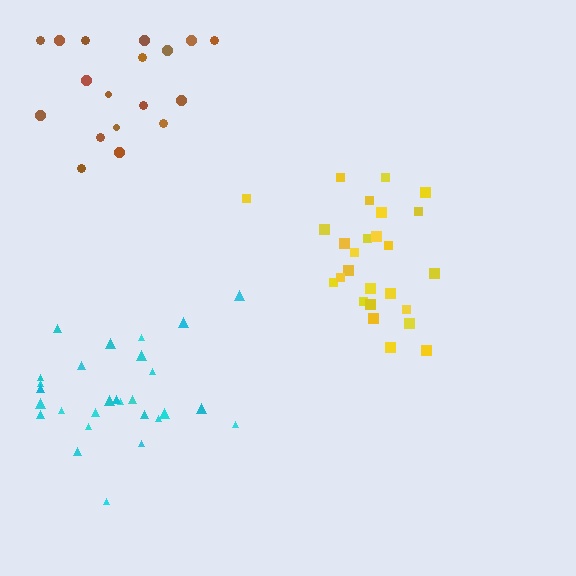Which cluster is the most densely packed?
Yellow.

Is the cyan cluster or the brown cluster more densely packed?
Cyan.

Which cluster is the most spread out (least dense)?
Brown.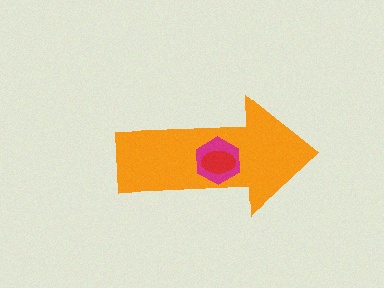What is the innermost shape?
The red ellipse.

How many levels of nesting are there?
3.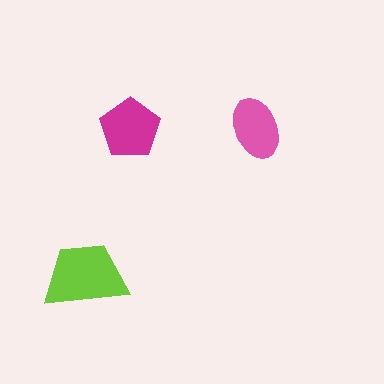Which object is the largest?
The lime trapezoid.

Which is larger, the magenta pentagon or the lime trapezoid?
The lime trapezoid.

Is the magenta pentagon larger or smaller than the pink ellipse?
Larger.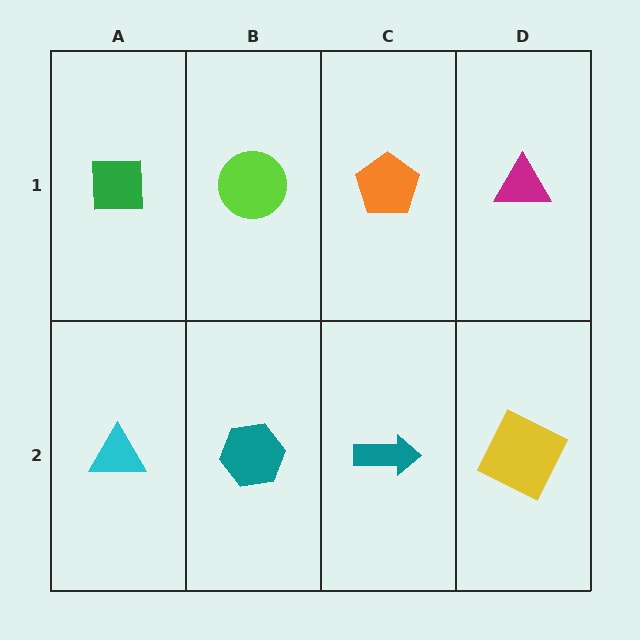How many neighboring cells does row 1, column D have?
2.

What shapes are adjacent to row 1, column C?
A teal arrow (row 2, column C), a lime circle (row 1, column B), a magenta triangle (row 1, column D).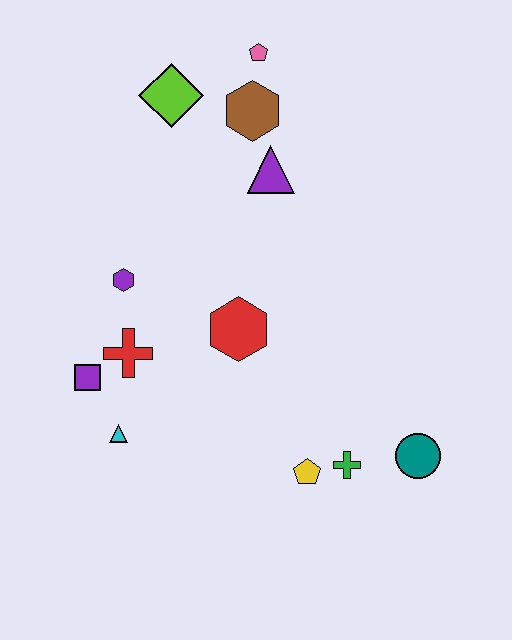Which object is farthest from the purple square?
The pink pentagon is farthest from the purple square.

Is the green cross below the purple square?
Yes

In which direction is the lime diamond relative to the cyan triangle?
The lime diamond is above the cyan triangle.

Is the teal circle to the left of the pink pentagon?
No